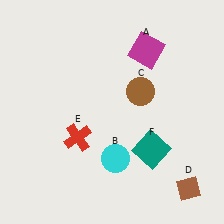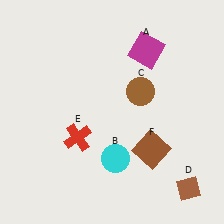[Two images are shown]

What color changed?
The square (F) changed from teal in Image 1 to brown in Image 2.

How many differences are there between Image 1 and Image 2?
There is 1 difference between the two images.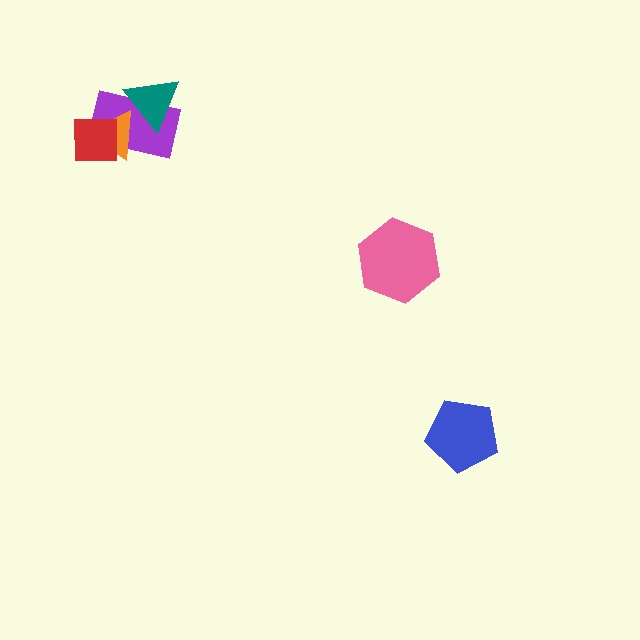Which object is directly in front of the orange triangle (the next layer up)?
The red square is directly in front of the orange triangle.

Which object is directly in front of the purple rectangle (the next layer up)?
The orange triangle is directly in front of the purple rectangle.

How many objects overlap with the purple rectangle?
3 objects overlap with the purple rectangle.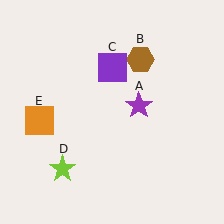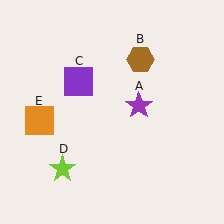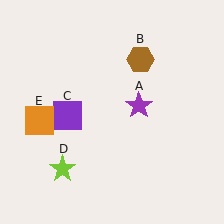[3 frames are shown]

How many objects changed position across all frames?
1 object changed position: purple square (object C).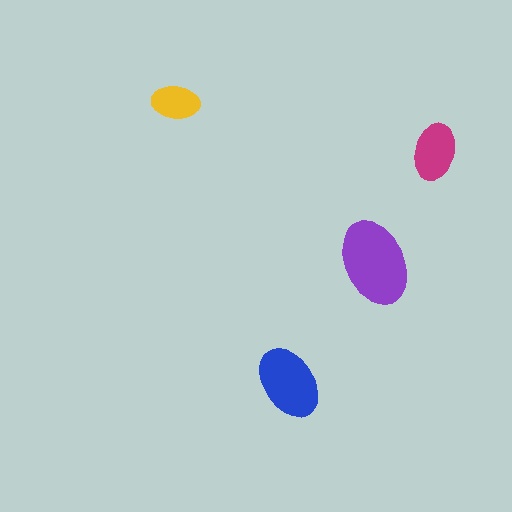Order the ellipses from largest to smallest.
the purple one, the blue one, the magenta one, the yellow one.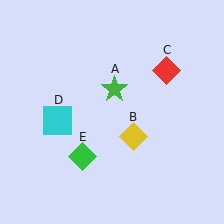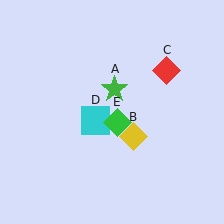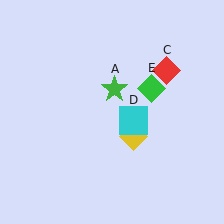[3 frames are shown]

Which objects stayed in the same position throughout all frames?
Green star (object A) and yellow diamond (object B) and red diamond (object C) remained stationary.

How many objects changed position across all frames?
2 objects changed position: cyan square (object D), green diamond (object E).